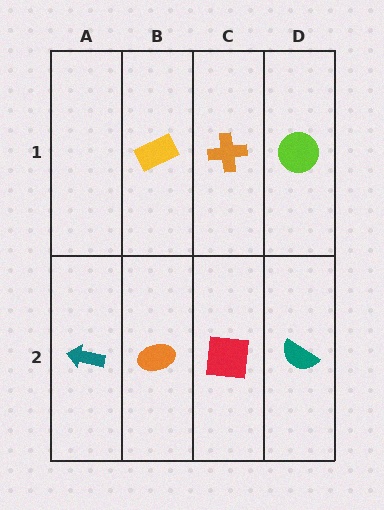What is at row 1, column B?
A yellow rectangle.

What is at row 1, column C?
An orange cross.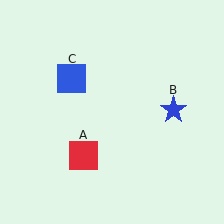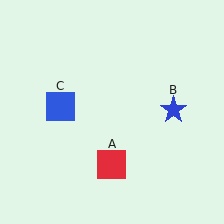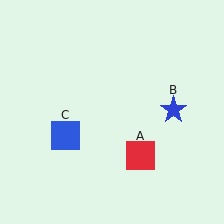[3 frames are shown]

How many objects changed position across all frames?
2 objects changed position: red square (object A), blue square (object C).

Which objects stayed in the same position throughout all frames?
Blue star (object B) remained stationary.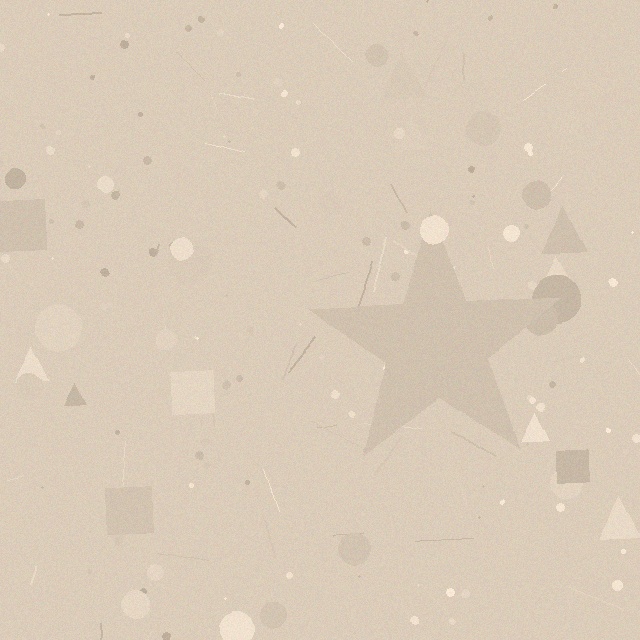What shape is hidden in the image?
A star is hidden in the image.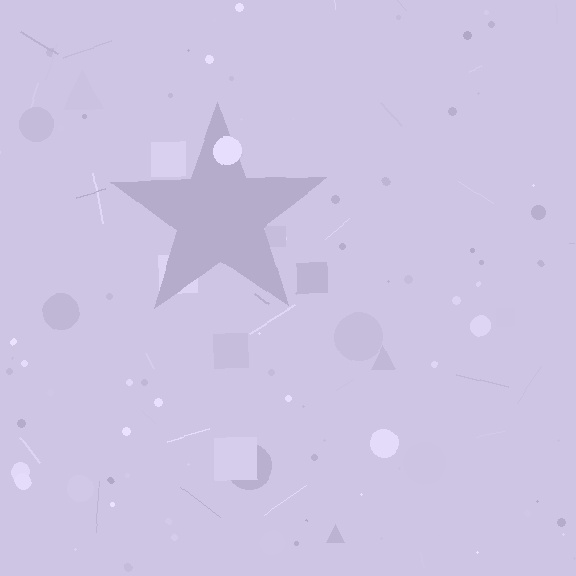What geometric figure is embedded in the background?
A star is embedded in the background.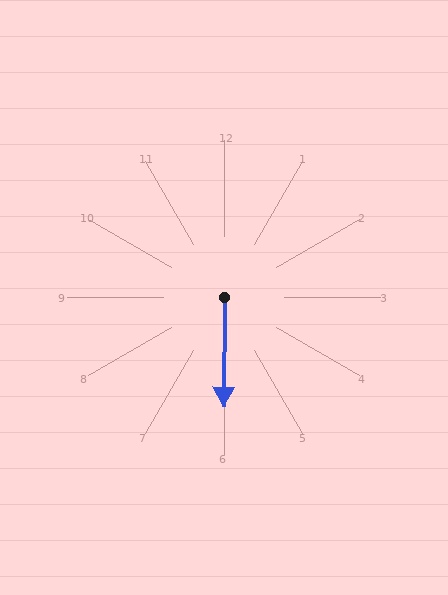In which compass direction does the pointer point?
South.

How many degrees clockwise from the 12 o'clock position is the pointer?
Approximately 180 degrees.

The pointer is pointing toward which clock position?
Roughly 6 o'clock.